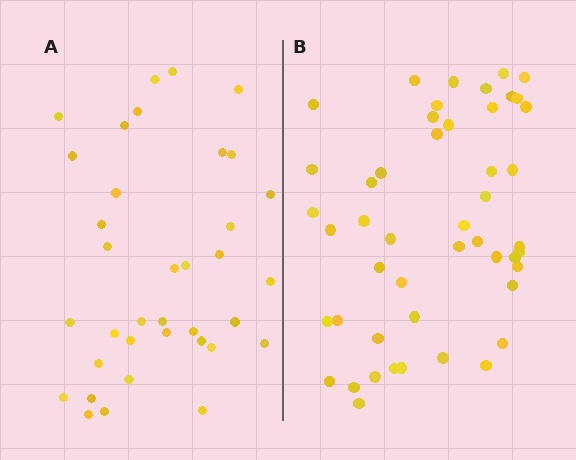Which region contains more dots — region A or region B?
Region B (the right region) has more dots.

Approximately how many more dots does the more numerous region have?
Region B has roughly 12 or so more dots than region A.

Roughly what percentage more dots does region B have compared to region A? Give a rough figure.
About 35% more.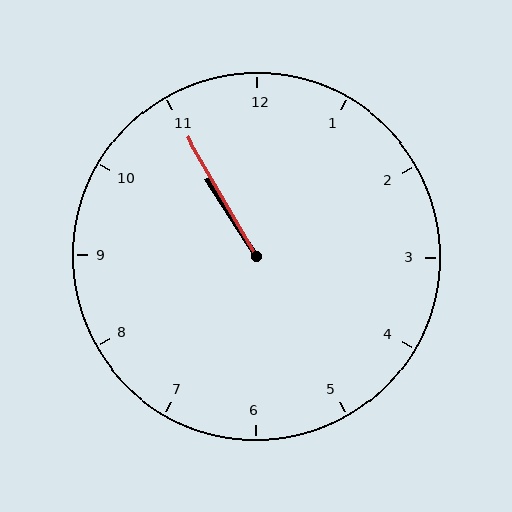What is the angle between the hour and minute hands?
Approximately 2 degrees.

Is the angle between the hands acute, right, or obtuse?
It is acute.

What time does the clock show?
10:55.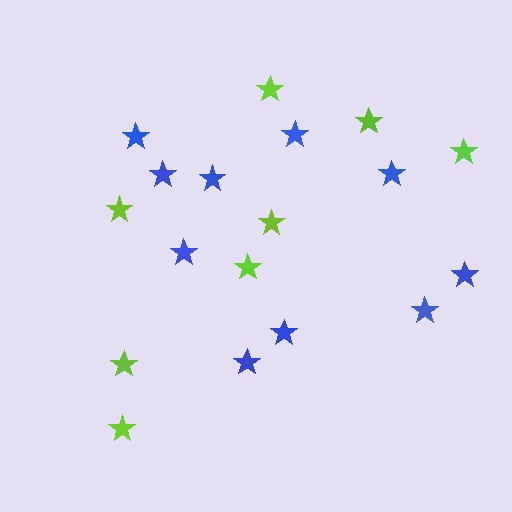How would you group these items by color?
There are 2 groups: one group of blue stars (10) and one group of lime stars (8).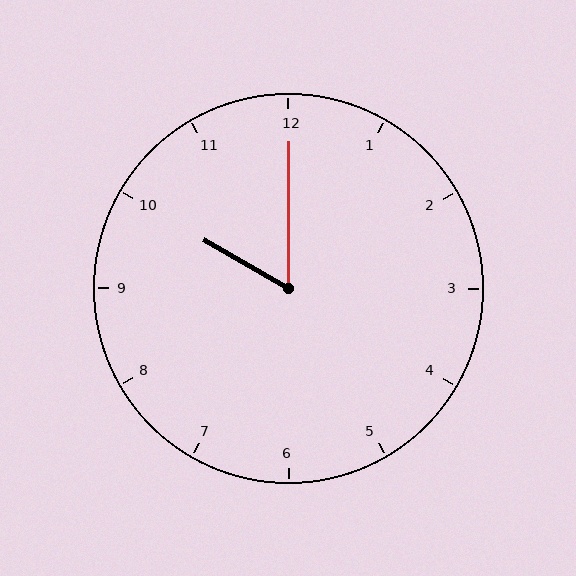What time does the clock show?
10:00.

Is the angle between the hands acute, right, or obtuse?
It is acute.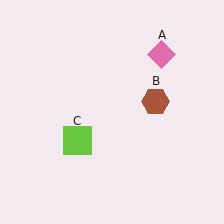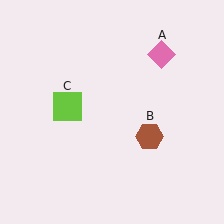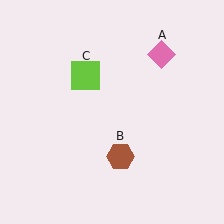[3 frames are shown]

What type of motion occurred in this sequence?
The brown hexagon (object B), lime square (object C) rotated clockwise around the center of the scene.